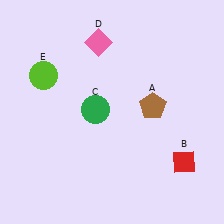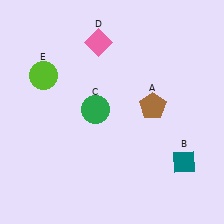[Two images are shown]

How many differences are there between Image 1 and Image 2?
There is 1 difference between the two images.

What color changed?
The diamond (B) changed from red in Image 1 to teal in Image 2.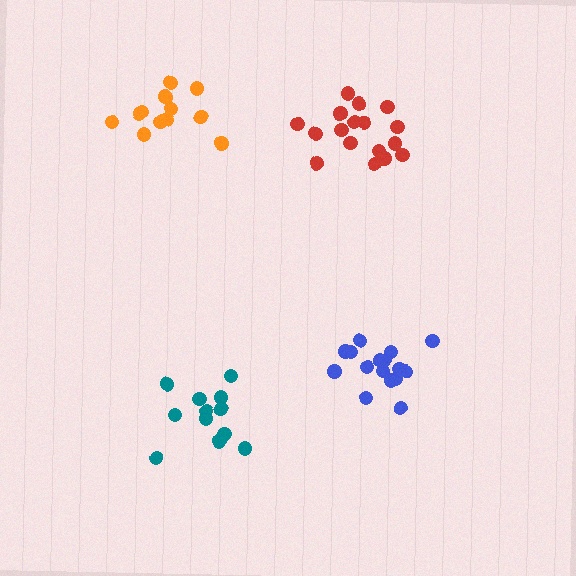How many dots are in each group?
Group 1: 16 dots, Group 2: 17 dots, Group 3: 13 dots, Group 4: 13 dots (59 total).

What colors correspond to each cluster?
The clusters are colored: blue, red, orange, teal.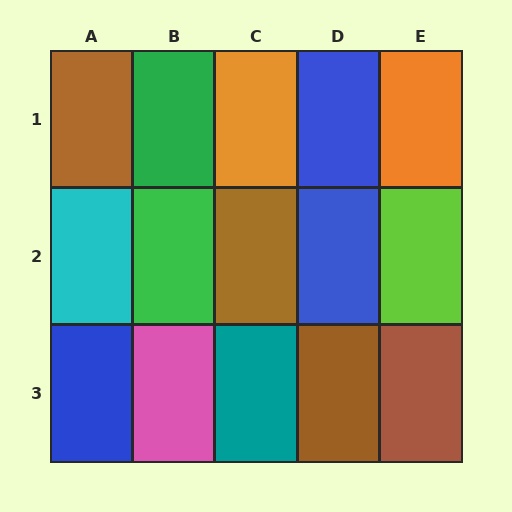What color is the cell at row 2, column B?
Green.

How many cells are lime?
1 cell is lime.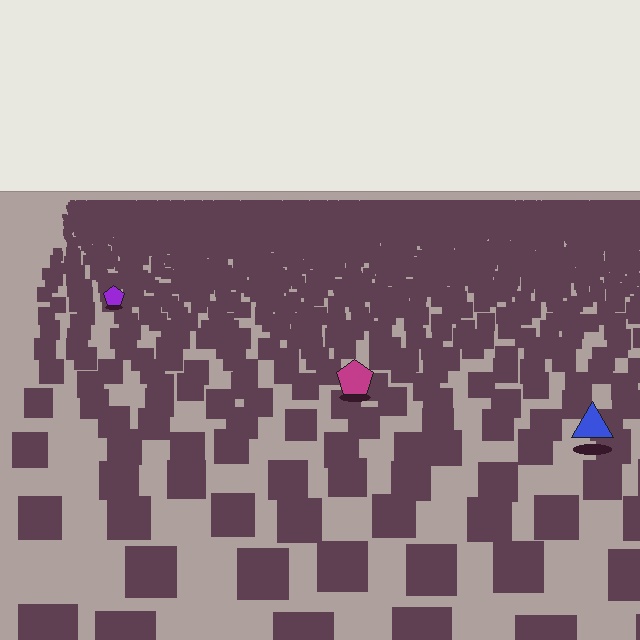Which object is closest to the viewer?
The blue triangle is closest. The texture marks near it are larger and more spread out.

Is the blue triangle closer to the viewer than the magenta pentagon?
Yes. The blue triangle is closer — you can tell from the texture gradient: the ground texture is coarser near it.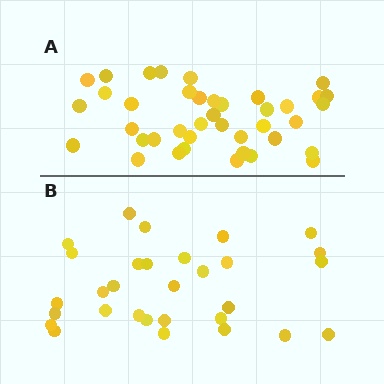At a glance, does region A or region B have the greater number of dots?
Region A (the top region) has more dots.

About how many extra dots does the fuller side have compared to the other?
Region A has roughly 10 or so more dots than region B.